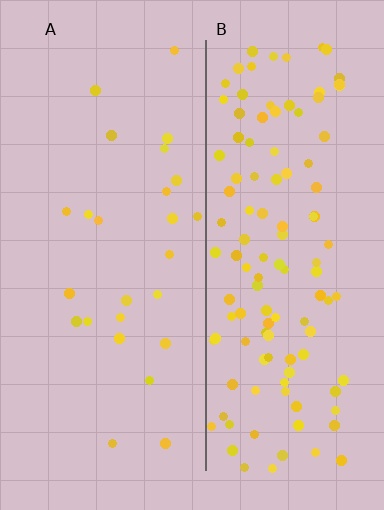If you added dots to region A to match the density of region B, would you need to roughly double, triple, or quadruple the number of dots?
Approximately quadruple.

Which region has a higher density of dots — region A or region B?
B (the right).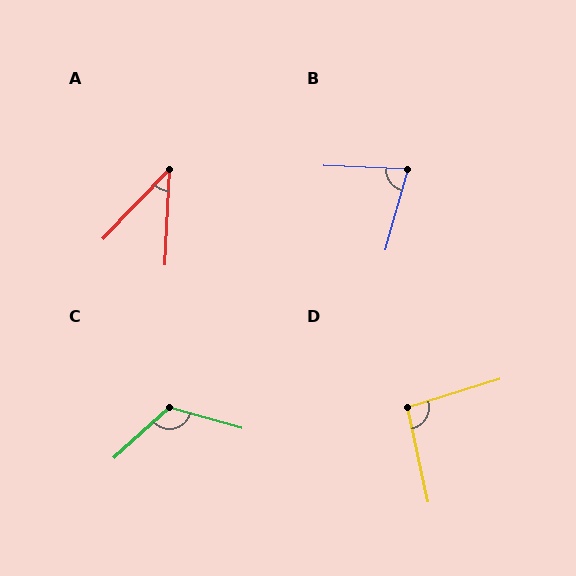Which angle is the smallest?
A, at approximately 41 degrees.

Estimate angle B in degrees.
Approximately 77 degrees.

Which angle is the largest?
C, at approximately 122 degrees.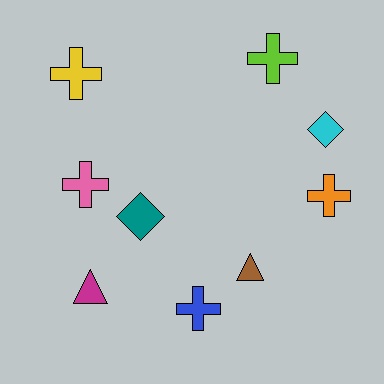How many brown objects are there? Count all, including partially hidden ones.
There is 1 brown object.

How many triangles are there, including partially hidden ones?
There are 2 triangles.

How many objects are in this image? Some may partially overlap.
There are 9 objects.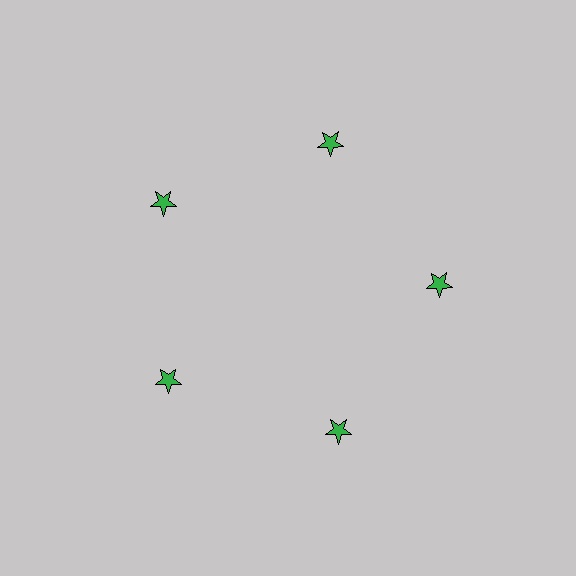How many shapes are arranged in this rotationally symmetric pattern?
There are 5 shapes, arranged in 5 groups of 1.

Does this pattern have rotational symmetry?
Yes, this pattern has 5-fold rotational symmetry. It looks the same after rotating 72 degrees around the center.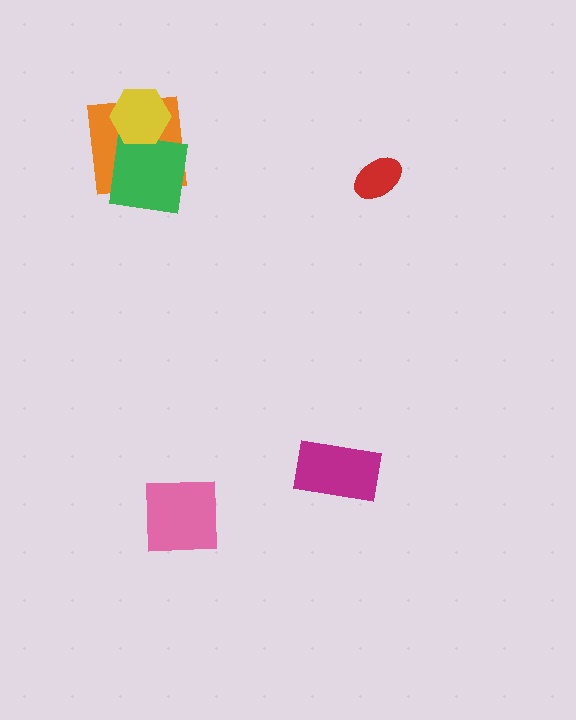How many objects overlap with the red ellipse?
0 objects overlap with the red ellipse.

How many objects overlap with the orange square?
2 objects overlap with the orange square.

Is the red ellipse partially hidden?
No, no other shape covers it.